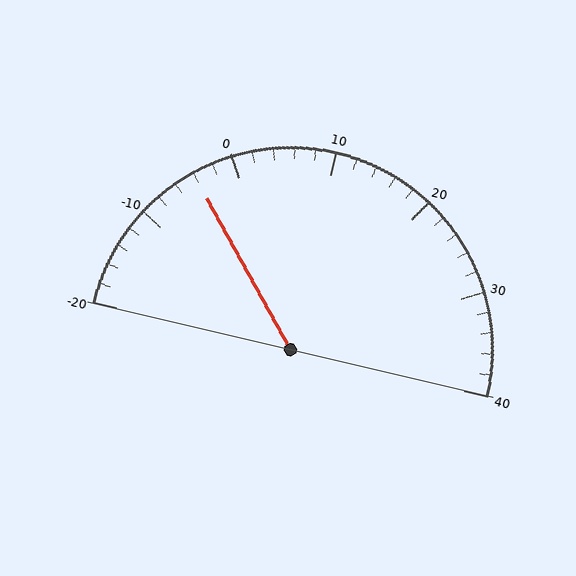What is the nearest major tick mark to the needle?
The nearest major tick mark is 0.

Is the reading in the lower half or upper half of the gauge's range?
The reading is in the lower half of the range (-20 to 40).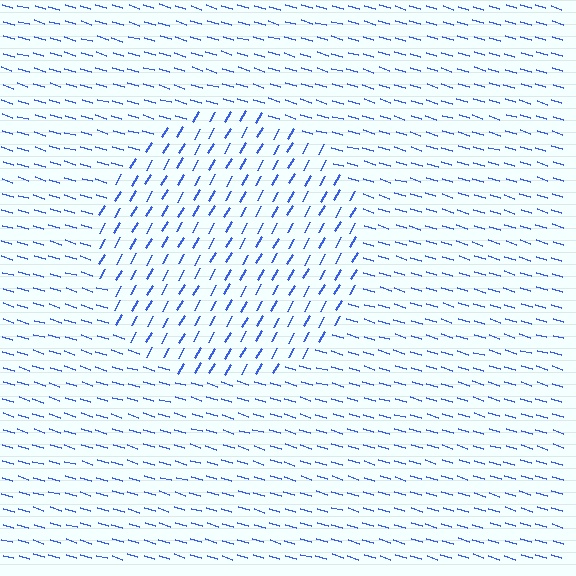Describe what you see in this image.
The image is filled with small blue line segments. A circle region in the image has lines oriented differently from the surrounding lines, creating a visible texture boundary.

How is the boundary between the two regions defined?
The boundary is defined purely by a change in line orientation (approximately 77 degrees difference). All lines are the same color and thickness.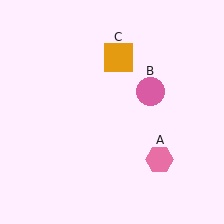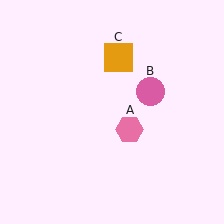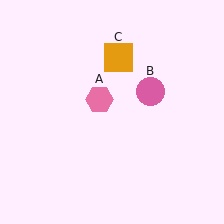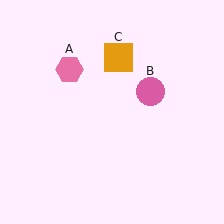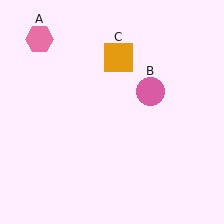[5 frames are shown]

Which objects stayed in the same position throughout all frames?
Pink circle (object B) and orange square (object C) remained stationary.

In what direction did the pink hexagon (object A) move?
The pink hexagon (object A) moved up and to the left.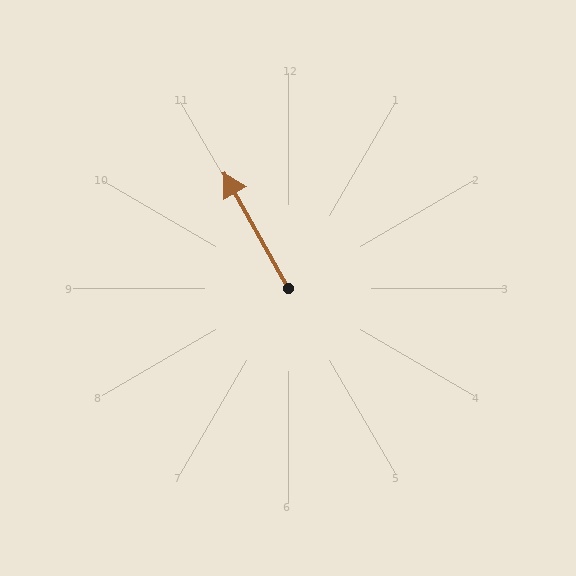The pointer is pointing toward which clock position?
Roughly 11 o'clock.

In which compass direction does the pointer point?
Northwest.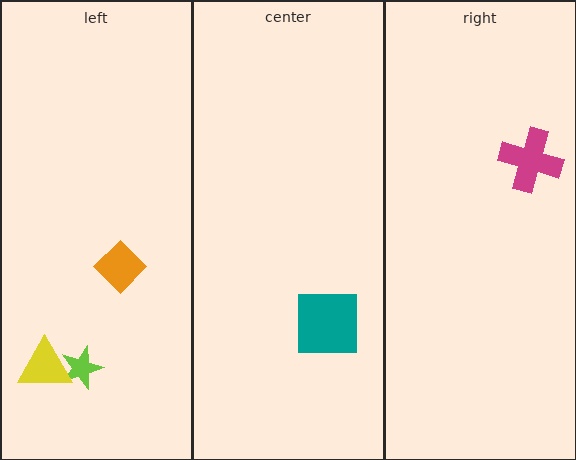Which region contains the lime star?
The left region.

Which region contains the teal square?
The center region.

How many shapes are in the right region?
1.